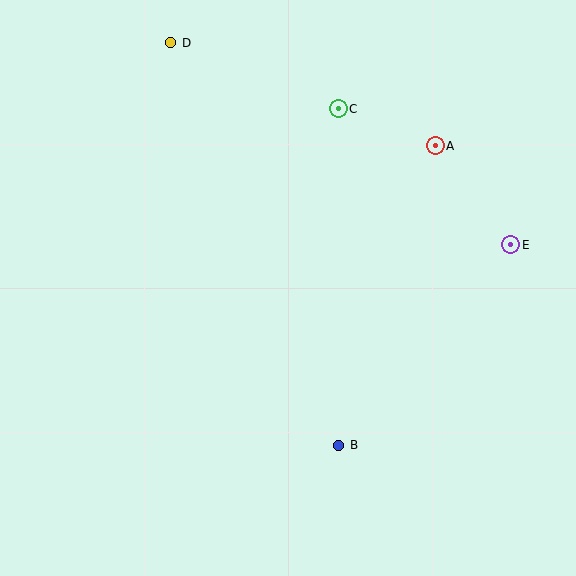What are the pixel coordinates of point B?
Point B is at (339, 445).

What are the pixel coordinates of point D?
Point D is at (171, 43).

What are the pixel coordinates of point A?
Point A is at (435, 146).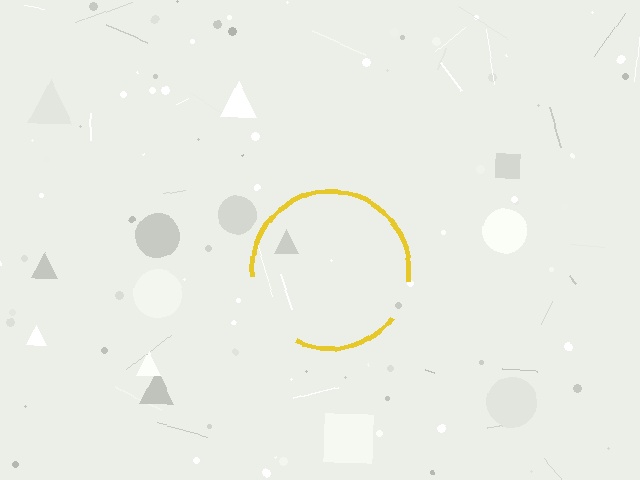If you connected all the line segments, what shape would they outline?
They would outline a circle.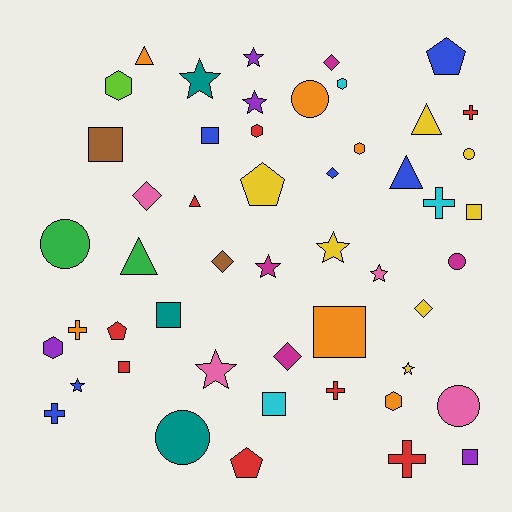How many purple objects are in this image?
There are 4 purple objects.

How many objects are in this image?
There are 50 objects.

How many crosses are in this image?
There are 6 crosses.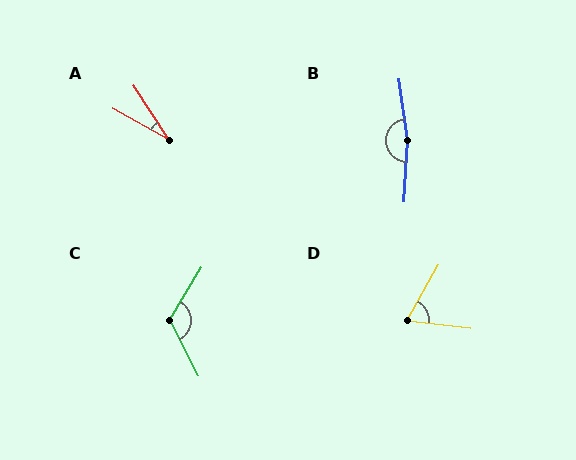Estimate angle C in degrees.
Approximately 121 degrees.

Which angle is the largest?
B, at approximately 169 degrees.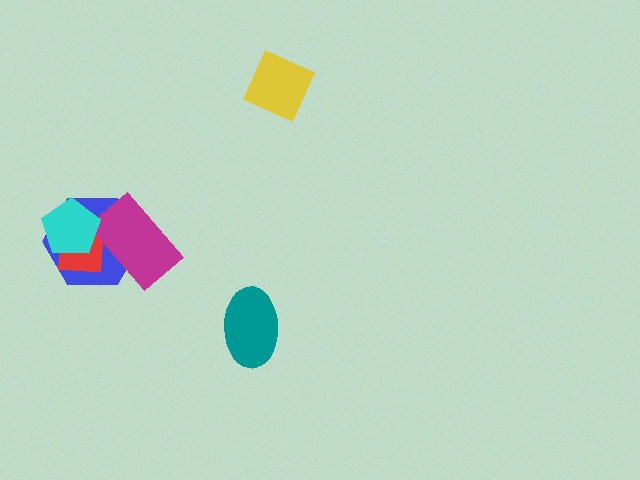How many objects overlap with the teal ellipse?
0 objects overlap with the teal ellipse.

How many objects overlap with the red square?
3 objects overlap with the red square.